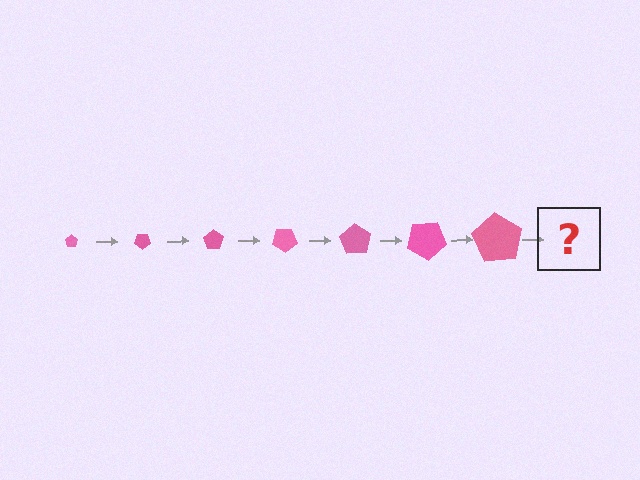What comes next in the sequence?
The next element should be a pentagon, larger than the previous one and rotated 245 degrees from the start.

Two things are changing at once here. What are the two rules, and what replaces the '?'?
The two rules are that the pentagon grows larger each step and it rotates 35 degrees each step. The '?' should be a pentagon, larger than the previous one and rotated 245 degrees from the start.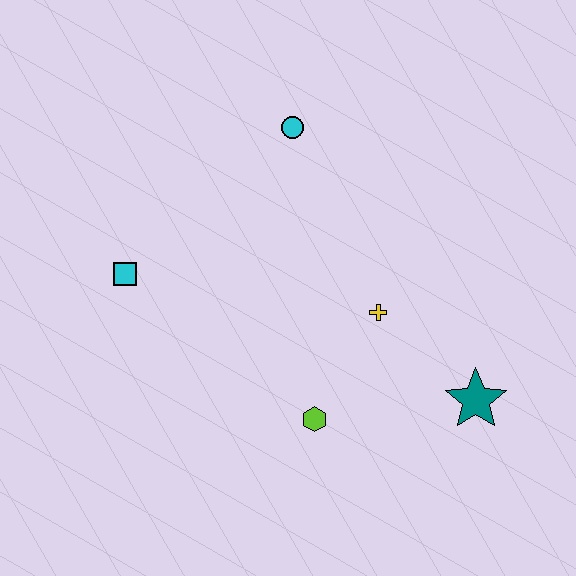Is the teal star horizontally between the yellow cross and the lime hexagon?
No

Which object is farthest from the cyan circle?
The teal star is farthest from the cyan circle.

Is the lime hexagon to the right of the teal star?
No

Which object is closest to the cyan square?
The cyan circle is closest to the cyan square.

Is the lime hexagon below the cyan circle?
Yes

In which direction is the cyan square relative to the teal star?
The cyan square is to the left of the teal star.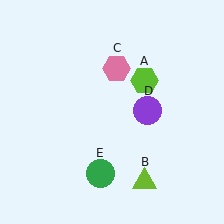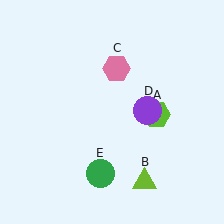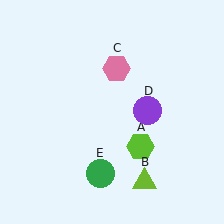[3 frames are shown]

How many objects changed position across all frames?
1 object changed position: lime hexagon (object A).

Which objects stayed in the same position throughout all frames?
Lime triangle (object B) and pink hexagon (object C) and purple circle (object D) and green circle (object E) remained stationary.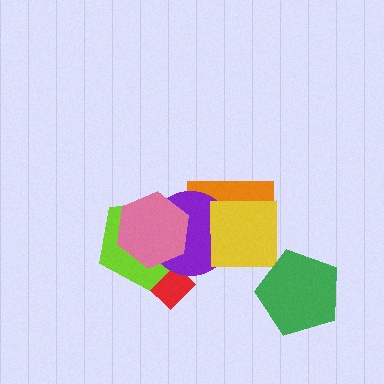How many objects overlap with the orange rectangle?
2 objects overlap with the orange rectangle.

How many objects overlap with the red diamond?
3 objects overlap with the red diamond.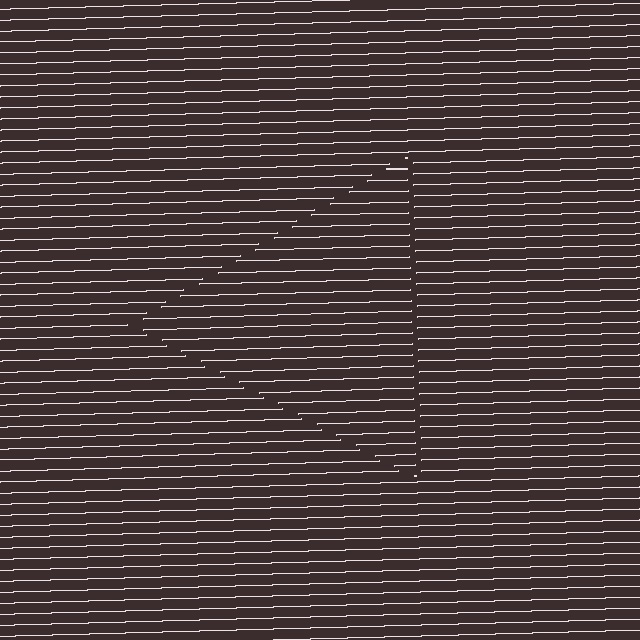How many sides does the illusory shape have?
3 sides — the line-ends trace a triangle.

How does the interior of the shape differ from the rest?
The interior of the shape contains the same grating, shifted by half a period — the contour is defined by the phase discontinuity where line-ends from the inner and outer gratings abut.